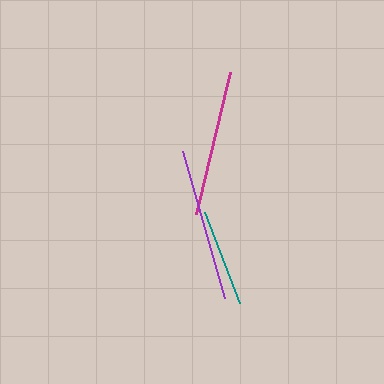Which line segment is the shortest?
The teal line is the shortest at approximately 98 pixels.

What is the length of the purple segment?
The purple segment is approximately 152 pixels long.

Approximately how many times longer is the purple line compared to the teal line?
The purple line is approximately 1.6 times the length of the teal line.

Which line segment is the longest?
The purple line is the longest at approximately 152 pixels.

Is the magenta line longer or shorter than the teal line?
The magenta line is longer than the teal line.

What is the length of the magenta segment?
The magenta segment is approximately 147 pixels long.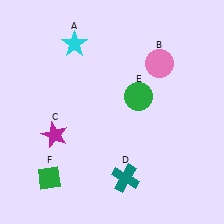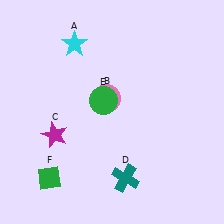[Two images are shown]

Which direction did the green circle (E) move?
The green circle (E) moved left.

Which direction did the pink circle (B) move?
The pink circle (B) moved left.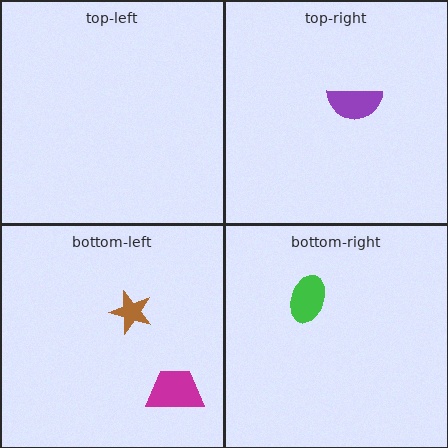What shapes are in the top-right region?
The purple semicircle.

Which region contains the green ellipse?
The bottom-right region.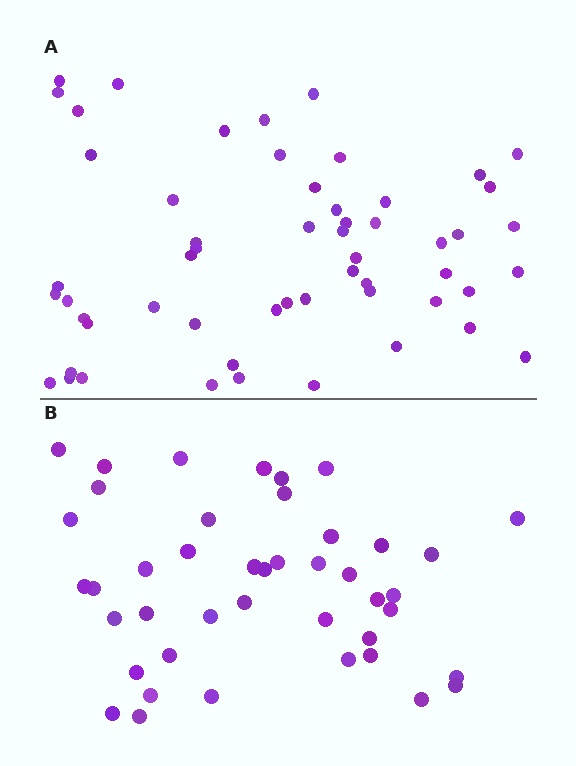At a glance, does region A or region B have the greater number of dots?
Region A (the top region) has more dots.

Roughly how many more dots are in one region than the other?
Region A has approximately 15 more dots than region B.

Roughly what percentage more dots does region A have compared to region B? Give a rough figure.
About 30% more.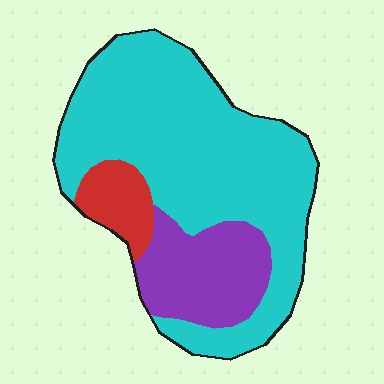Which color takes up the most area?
Cyan, at roughly 70%.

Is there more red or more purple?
Purple.